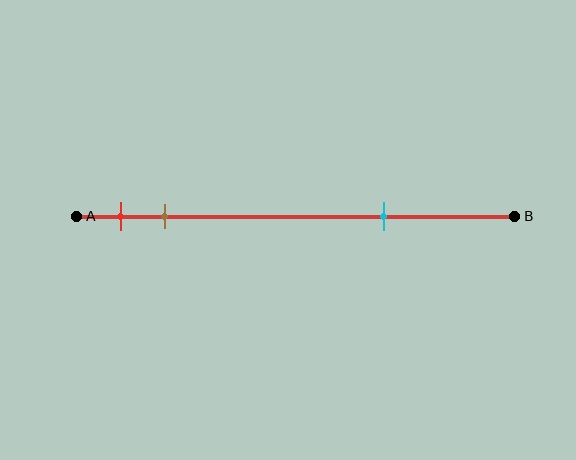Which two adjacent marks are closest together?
The red and brown marks are the closest adjacent pair.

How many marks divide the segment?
There are 3 marks dividing the segment.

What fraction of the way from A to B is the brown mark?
The brown mark is approximately 20% (0.2) of the way from A to B.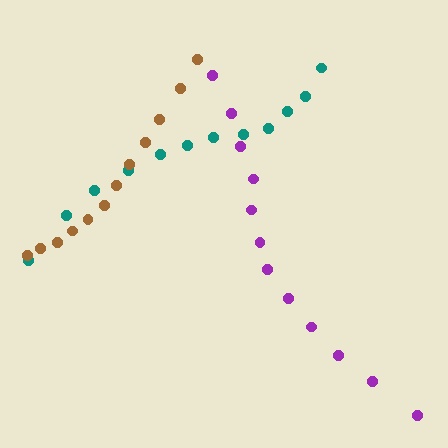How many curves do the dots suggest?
There are 3 distinct paths.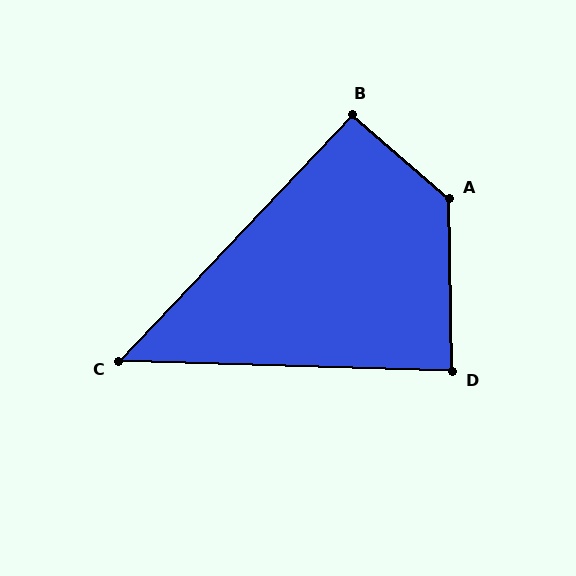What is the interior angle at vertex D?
Approximately 87 degrees (approximately right).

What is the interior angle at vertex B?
Approximately 93 degrees (approximately right).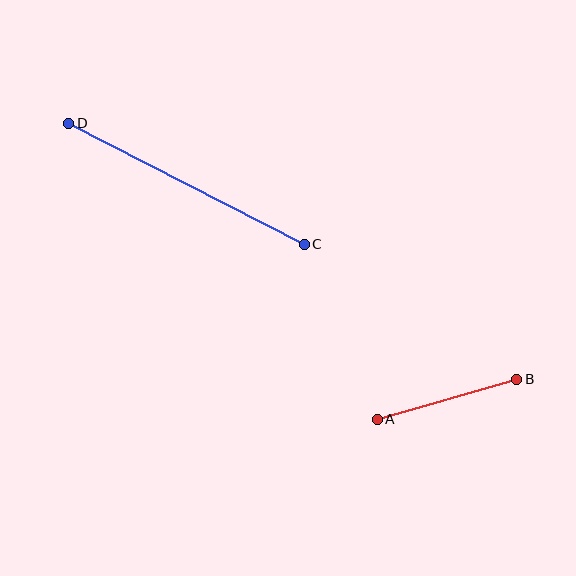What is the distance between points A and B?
The distance is approximately 145 pixels.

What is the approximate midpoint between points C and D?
The midpoint is at approximately (187, 184) pixels.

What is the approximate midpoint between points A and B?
The midpoint is at approximately (447, 399) pixels.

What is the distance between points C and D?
The distance is approximately 265 pixels.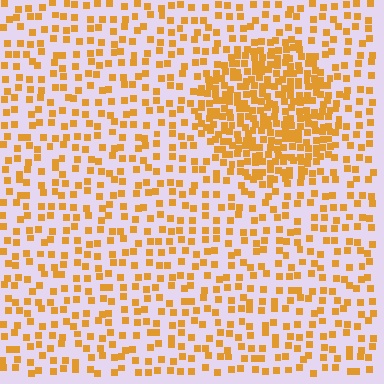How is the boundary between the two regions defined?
The boundary is defined by a change in element density (approximately 2.4x ratio). All elements are the same color, size, and shape.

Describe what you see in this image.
The image contains small orange elements arranged at two different densities. A circle-shaped region is visible where the elements are more densely packed than the surrounding area.